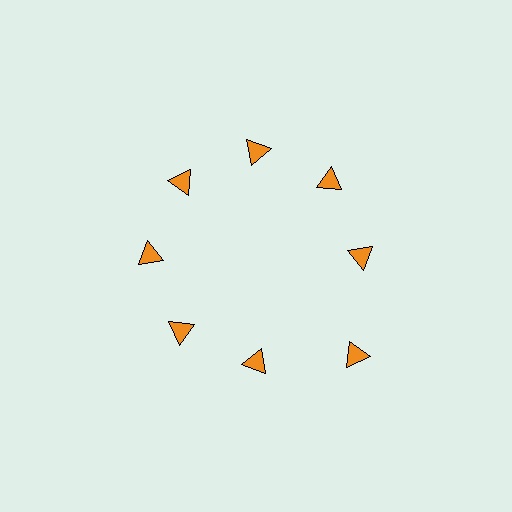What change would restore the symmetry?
The symmetry would be restored by moving it inward, back onto the ring so that all 8 triangles sit at equal angles and equal distance from the center.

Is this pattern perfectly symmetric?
No. The 8 orange triangles are arranged in a ring, but one element near the 4 o'clock position is pushed outward from the center, breaking the 8-fold rotational symmetry.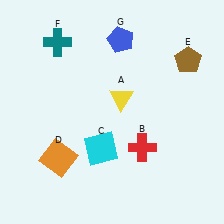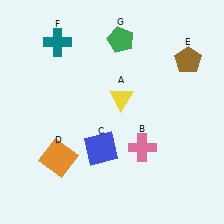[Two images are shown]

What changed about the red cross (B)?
In Image 1, B is red. In Image 2, it changed to pink.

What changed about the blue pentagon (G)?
In Image 1, G is blue. In Image 2, it changed to green.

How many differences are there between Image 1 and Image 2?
There are 3 differences between the two images.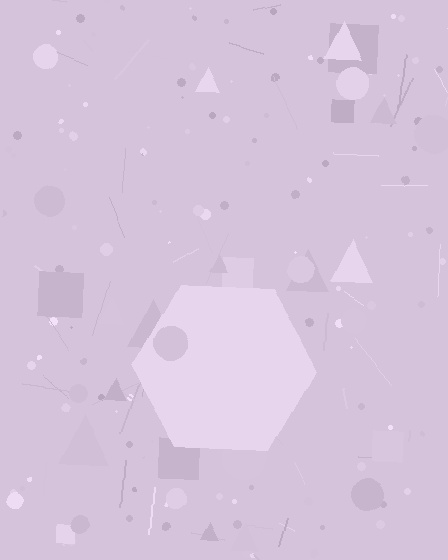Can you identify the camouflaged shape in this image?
The camouflaged shape is a hexagon.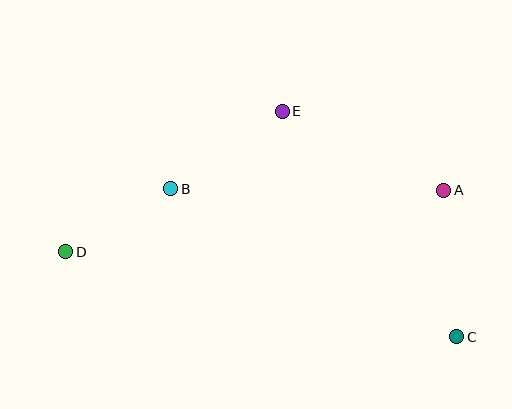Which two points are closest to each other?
Points B and D are closest to each other.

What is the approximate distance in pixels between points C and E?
The distance between C and E is approximately 285 pixels.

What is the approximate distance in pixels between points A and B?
The distance between A and B is approximately 273 pixels.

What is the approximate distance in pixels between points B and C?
The distance between B and C is approximately 322 pixels.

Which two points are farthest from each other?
Points C and D are farthest from each other.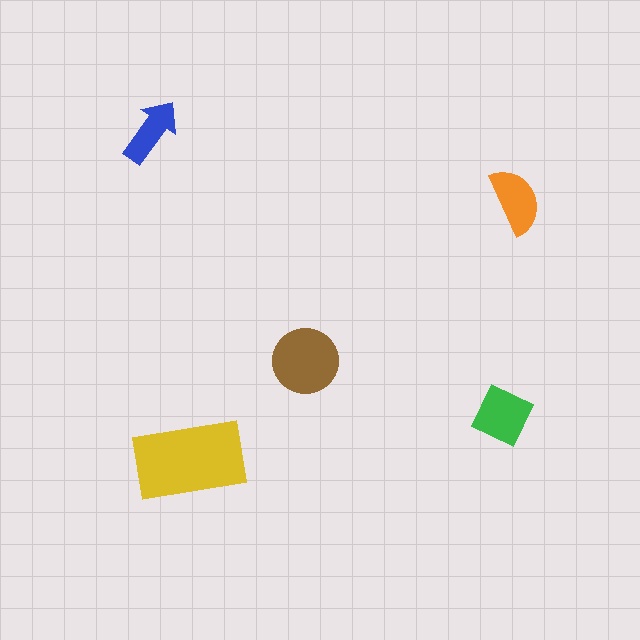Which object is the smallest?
The blue arrow.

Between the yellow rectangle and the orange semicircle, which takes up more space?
The yellow rectangle.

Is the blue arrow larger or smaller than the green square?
Smaller.